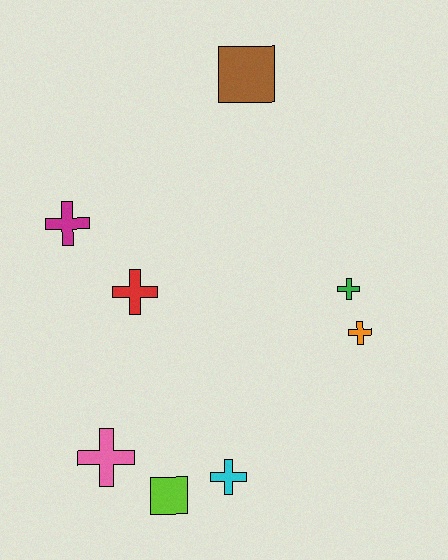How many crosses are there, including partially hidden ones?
There are 6 crosses.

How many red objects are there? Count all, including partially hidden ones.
There is 1 red object.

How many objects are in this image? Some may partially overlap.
There are 8 objects.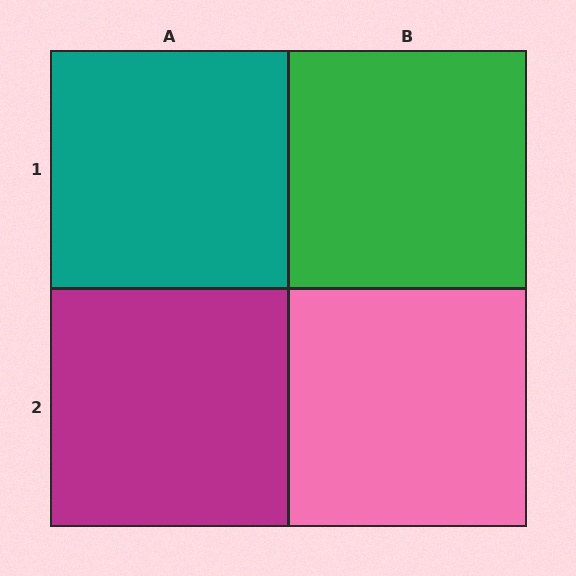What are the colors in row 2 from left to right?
Magenta, pink.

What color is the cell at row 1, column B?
Green.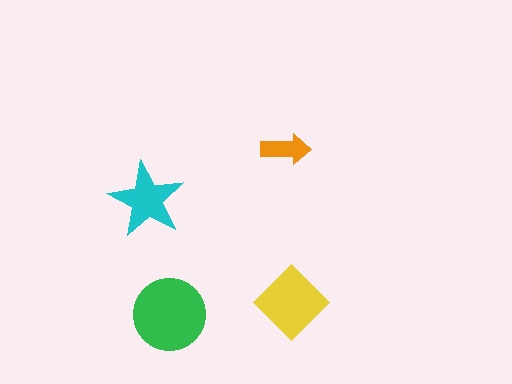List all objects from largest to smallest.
The green circle, the yellow diamond, the cyan star, the orange arrow.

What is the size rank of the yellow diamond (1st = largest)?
2nd.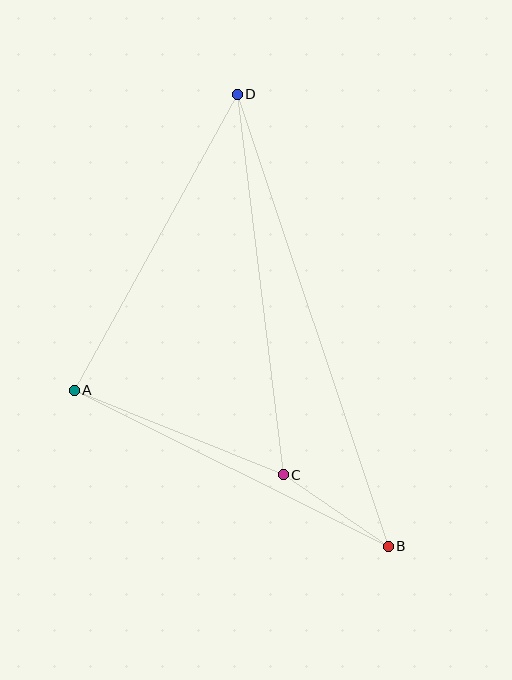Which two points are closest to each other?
Points B and C are closest to each other.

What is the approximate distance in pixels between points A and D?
The distance between A and D is approximately 338 pixels.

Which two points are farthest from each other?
Points B and D are farthest from each other.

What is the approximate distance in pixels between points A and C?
The distance between A and C is approximately 225 pixels.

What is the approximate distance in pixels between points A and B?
The distance between A and B is approximately 351 pixels.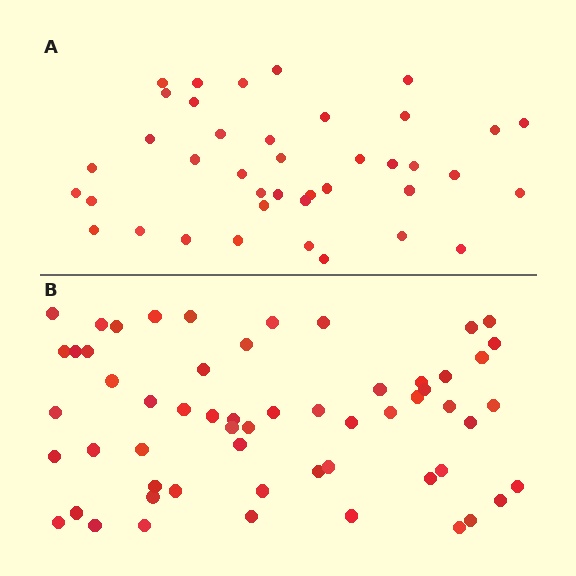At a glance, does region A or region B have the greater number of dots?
Region B (the bottom region) has more dots.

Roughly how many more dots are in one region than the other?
Region B has approximately 20 more dots than region A.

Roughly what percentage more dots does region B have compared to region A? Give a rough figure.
About 45% more.